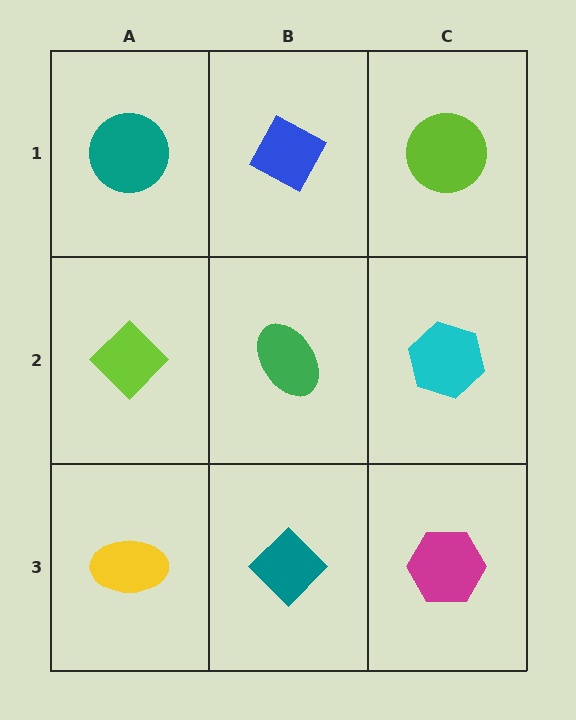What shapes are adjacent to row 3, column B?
A green ellipse (row 2, column B), a yellow ellipse (row 3, column A), a magenta hexagon (row 3, column C).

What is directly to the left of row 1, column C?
A blue diamond.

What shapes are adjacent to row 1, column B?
A green ellipse (row 2, column B), a teal circle (row 1, column A), a lime circle (row 1, column C).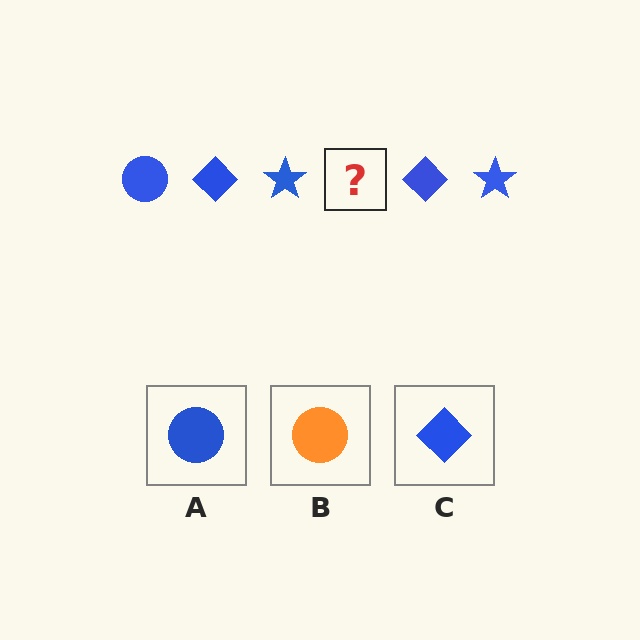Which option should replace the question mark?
Option A.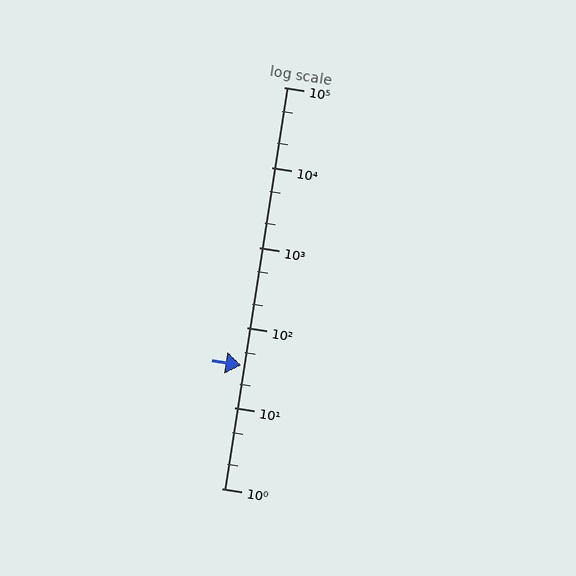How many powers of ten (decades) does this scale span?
The scale spans 5 decades, from 1 to 100000.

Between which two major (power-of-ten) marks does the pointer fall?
The pointer is between 10 and 100.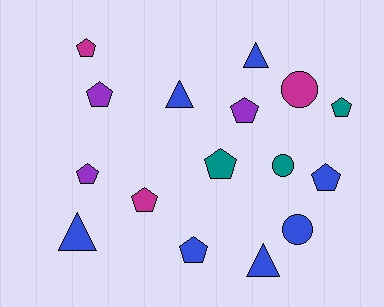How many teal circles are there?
There is 1 teal circle.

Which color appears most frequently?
Blue, with 7 objects.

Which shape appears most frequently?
Pentagon, with 9 objects.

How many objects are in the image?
There are 16 objects.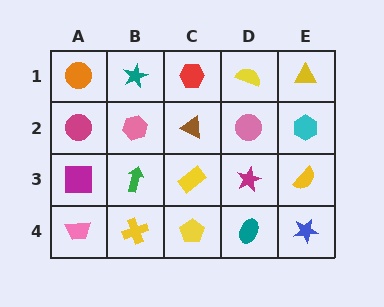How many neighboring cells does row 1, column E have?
2.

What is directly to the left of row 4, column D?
A yellow pentagon.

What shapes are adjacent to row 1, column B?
A pink hexagon (row 2, column B), an orange circle (row 1, column A), a red hexagon (row 1, column C).